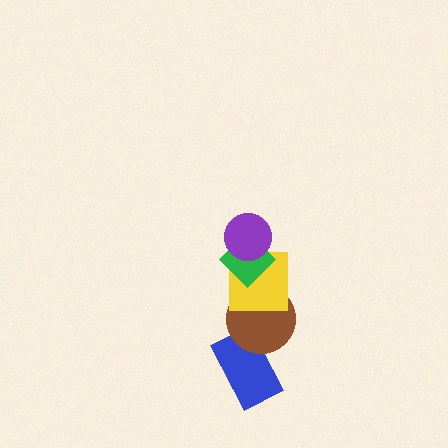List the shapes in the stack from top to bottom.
From top to bottom: the purple circle, the green diamond, the yellow square, the brown circle, the blue rectangle.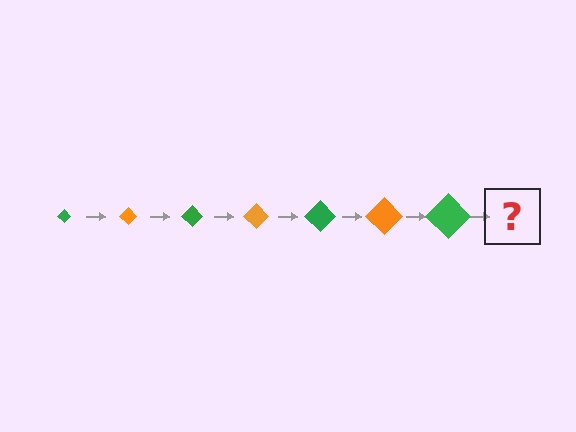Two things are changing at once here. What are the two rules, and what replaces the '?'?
The two rules are that the diamond grows larger each step and the color cycles through green and orange. The '?' should be an orange diamond, larger than the previous one.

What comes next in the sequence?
The next element should be an orange diamond, larger than the previous one.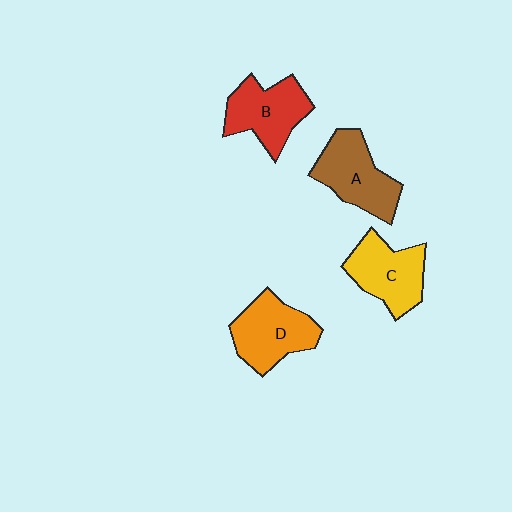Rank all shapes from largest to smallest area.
From largest to smallest: D (orange), A (brown), C (yellow), B (red).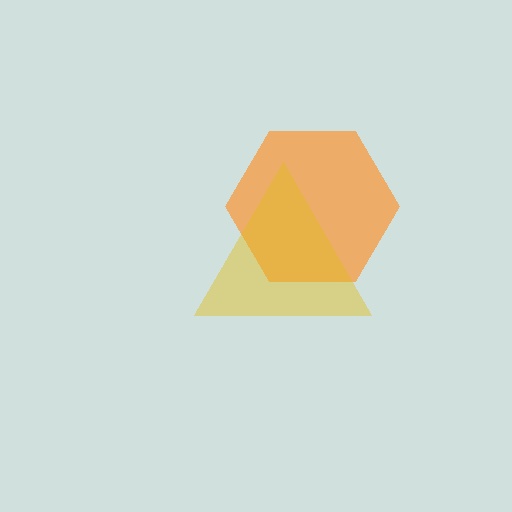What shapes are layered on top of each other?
The layered shapes are: an orange hexagon, a yellow triangle.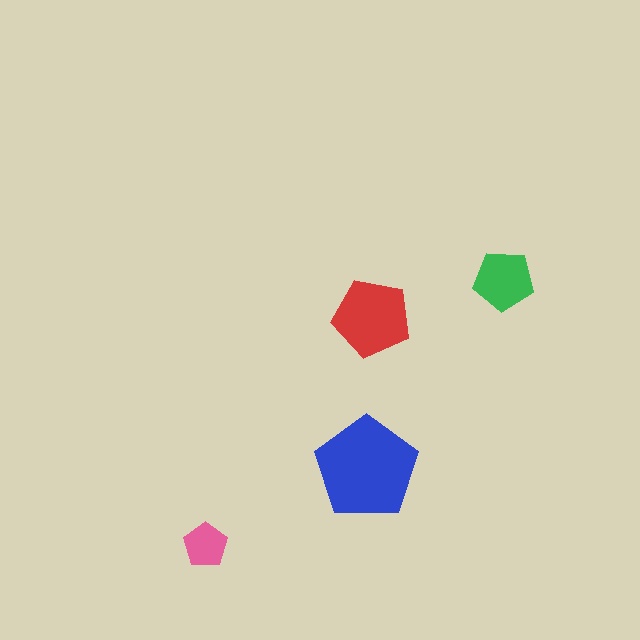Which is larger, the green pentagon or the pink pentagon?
The green one.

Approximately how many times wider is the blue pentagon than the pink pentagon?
About 2.5 times wider.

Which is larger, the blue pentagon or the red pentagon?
The blue one.